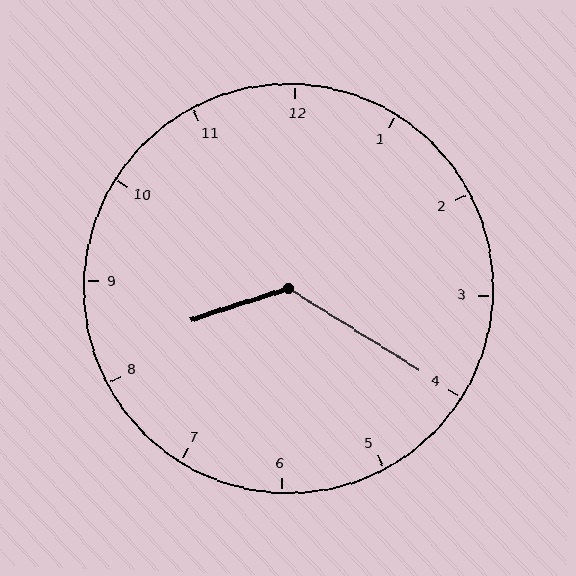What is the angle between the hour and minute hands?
Approximately 130 degrees.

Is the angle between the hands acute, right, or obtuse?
It is obtuse.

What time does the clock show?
8:20.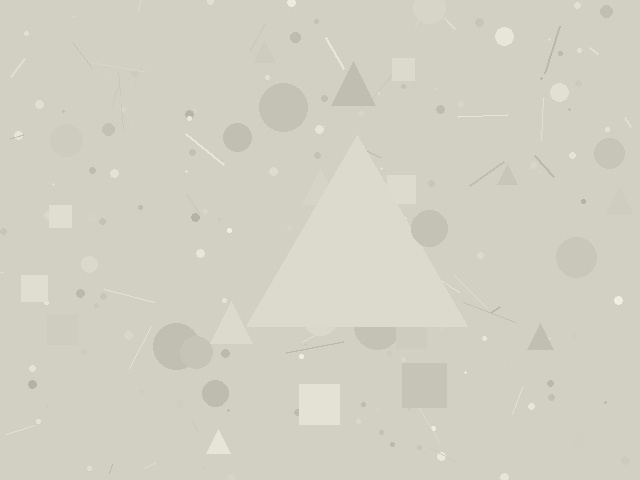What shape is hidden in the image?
A triangle is hidden in the image.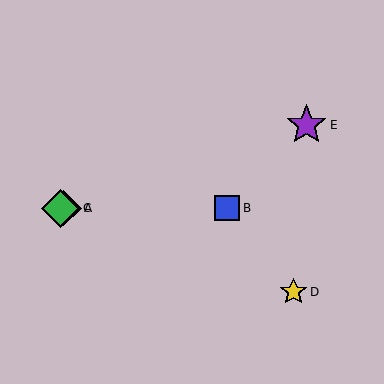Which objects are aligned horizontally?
Objects A, B, C are aligned horizontally.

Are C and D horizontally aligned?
No, C is at y≈208 and D is at y≈292.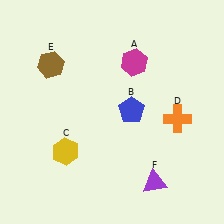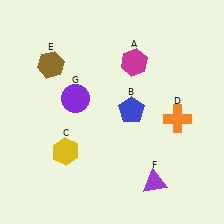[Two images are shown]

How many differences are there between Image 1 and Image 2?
There is 1 difference between the two images.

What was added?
A purple circle (G) was added in Image 2.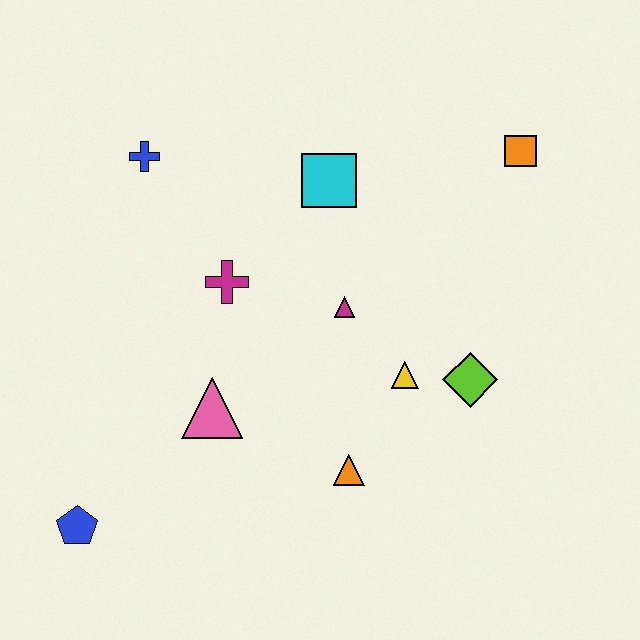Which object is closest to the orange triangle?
The yellow triangle is closest to the orange triangle.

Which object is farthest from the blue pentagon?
The orange square is farthest from the blue pentagon.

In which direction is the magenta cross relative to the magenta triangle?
The magenta cross is to the left of the magenta triangle.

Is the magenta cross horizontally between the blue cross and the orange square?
Yes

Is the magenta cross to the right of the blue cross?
Yes